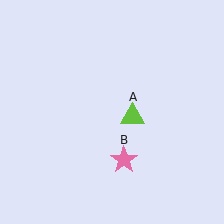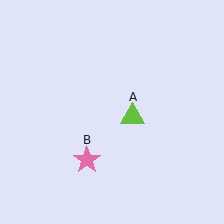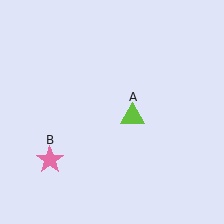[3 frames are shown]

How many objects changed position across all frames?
1 object changed position: pink star (object B).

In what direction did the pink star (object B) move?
The pink star (object B) moved left.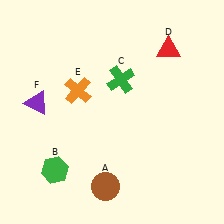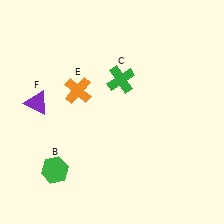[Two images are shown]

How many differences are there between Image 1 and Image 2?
There are 2 differences between the two images.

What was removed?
The brown circle (A), the red triangle (D) were removed in Image 2.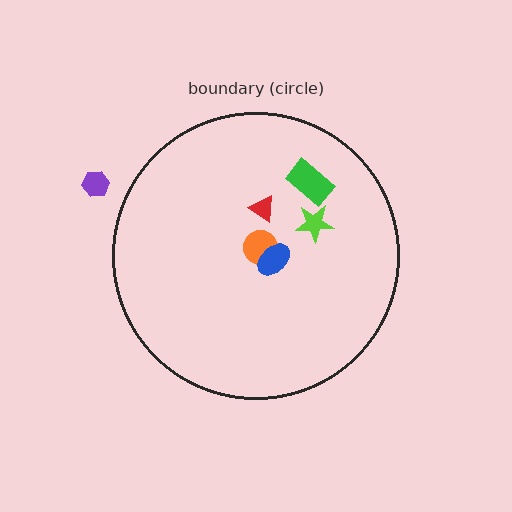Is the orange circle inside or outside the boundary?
Inside.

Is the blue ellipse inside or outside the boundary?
Inside.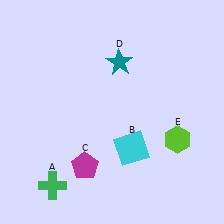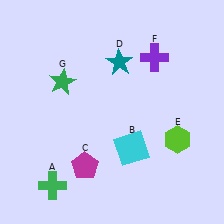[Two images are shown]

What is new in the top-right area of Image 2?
A purple cross (F) was added in the top-right area of Image 2.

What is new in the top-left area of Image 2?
A green star (G) was added in the top-left area of Image 2.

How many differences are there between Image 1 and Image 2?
There are 2 differences between the two images.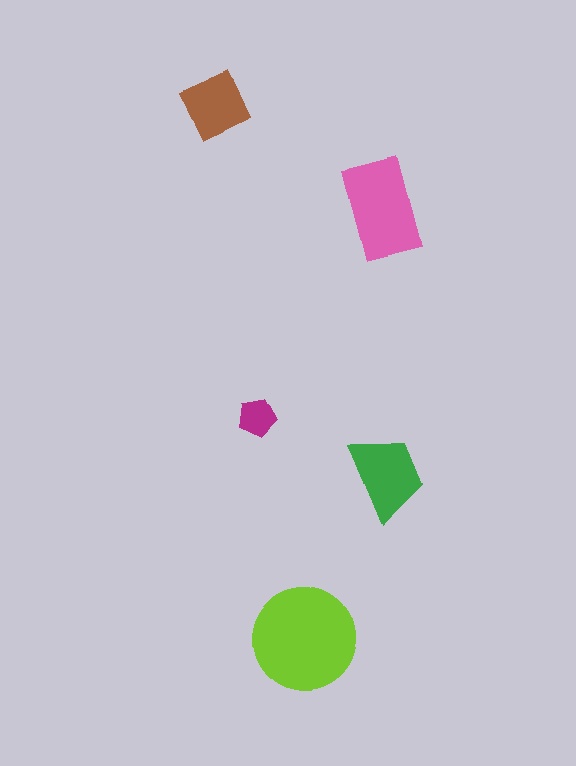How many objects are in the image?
There are 5 objects in the image.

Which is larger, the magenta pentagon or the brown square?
The brown square.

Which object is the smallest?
The magenta pentagon.